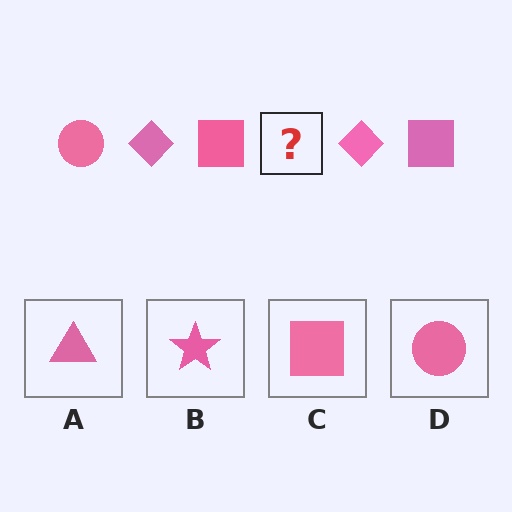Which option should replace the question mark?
Option D.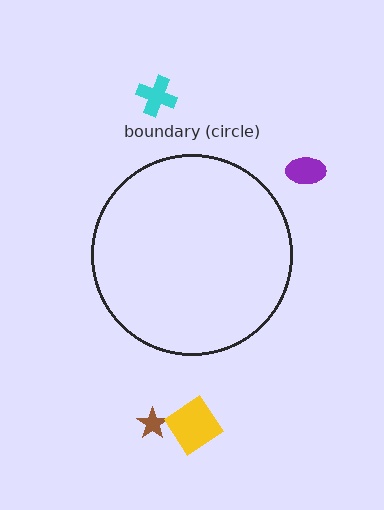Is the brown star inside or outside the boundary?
Outside.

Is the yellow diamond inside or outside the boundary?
Outside.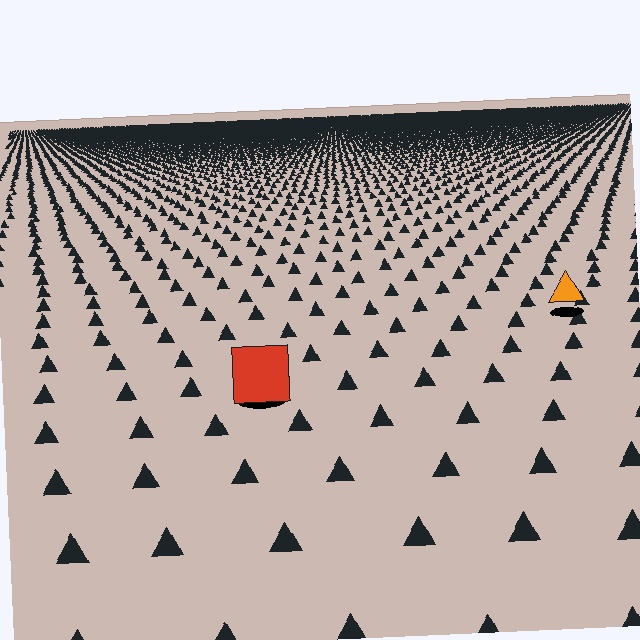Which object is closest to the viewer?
The red square is closest. The texture marks near it are larger and more spread out.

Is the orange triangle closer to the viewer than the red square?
No. The red square is closer — you can tell from the texture gradient: the ground texture is coarser near it.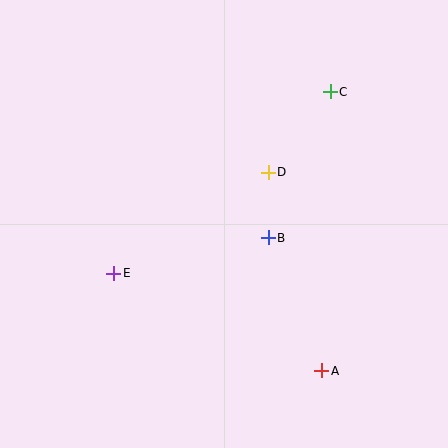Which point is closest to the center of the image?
Point B at (268, 238) is closest to the center.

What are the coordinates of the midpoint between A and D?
The midpoint between A and D is at (295, 272).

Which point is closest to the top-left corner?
Point E is closest to the top-left corner.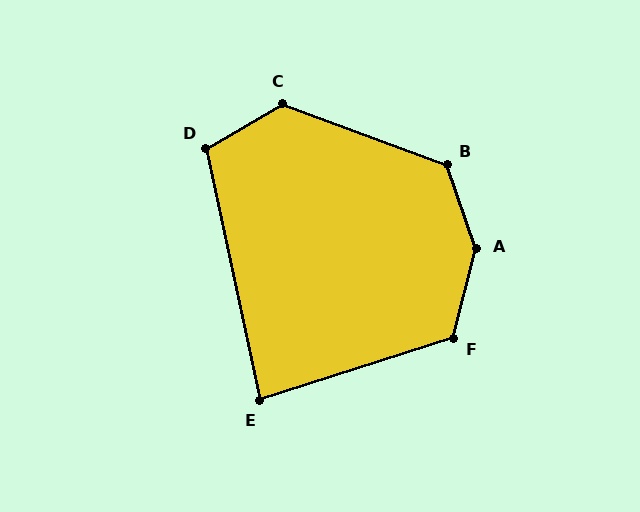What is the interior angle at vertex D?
Approximately 108 degrees (obtuse).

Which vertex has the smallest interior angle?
E, at approximately 84 degrees.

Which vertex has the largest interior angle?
A, at approximately 146 degrees.